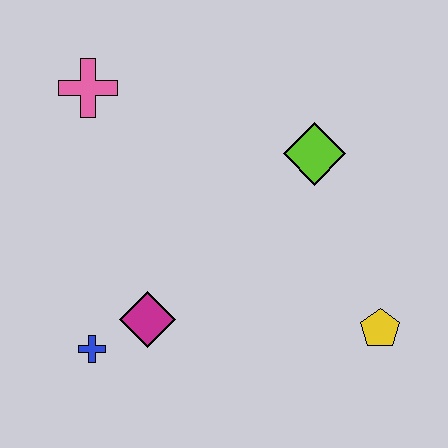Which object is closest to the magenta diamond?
The blue cross is closest to the magenta diamond.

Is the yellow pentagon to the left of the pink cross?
No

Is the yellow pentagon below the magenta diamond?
Yes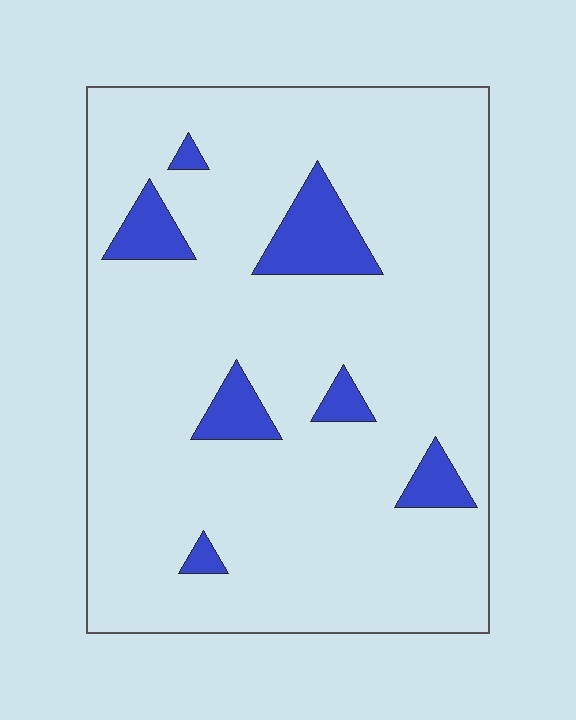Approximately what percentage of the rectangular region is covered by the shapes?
Approximately 10%.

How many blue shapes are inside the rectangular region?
7.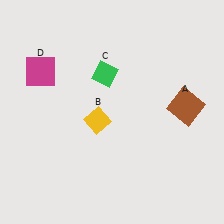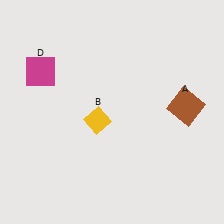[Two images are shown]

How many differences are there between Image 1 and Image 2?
There is 1 difference between the two images.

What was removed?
The green diamond (C) was removed in Image 2.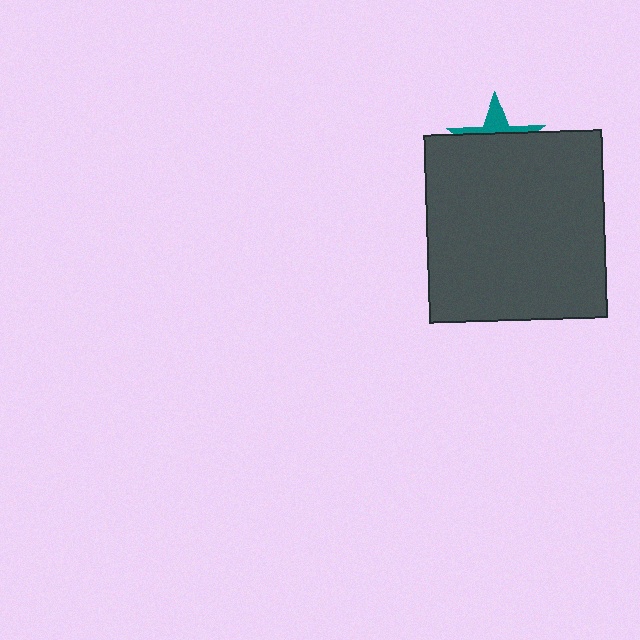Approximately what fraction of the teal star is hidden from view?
Roughly 69% of the teal star is hidden behind the dark gray rectangle.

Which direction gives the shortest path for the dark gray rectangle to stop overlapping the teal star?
Moving down gives the shortest separation.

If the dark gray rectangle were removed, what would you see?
You would see the complete teal star.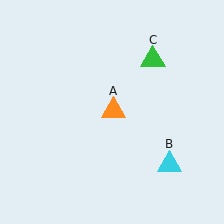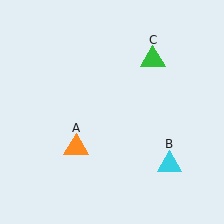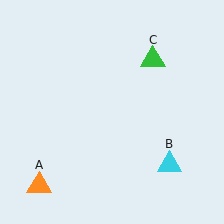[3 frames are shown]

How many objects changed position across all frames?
1 object changed position: orange triangle (object A).